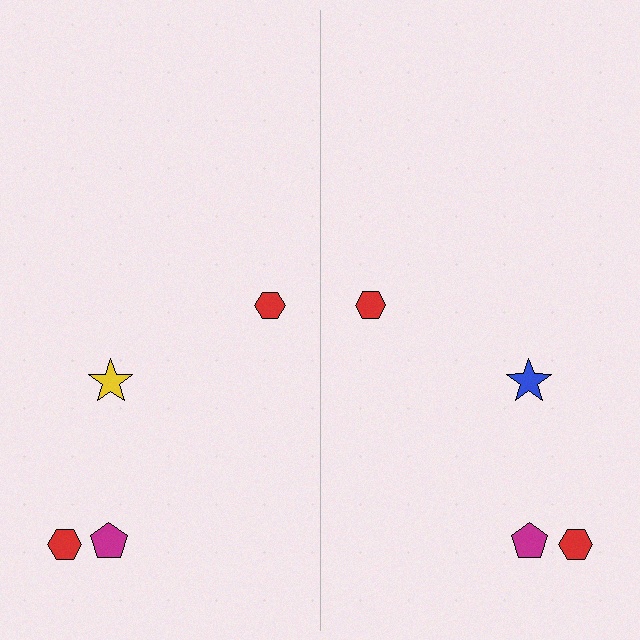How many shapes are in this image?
There are 8 shapes in this image.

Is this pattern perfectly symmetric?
No, the pattern is not perfectly symmetric. The blue star on the right side breaks the symmetry — its mirror counterpart is yellow.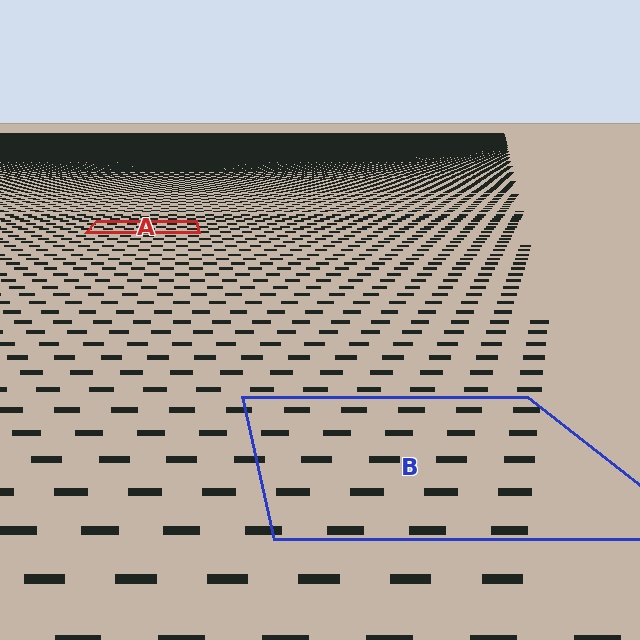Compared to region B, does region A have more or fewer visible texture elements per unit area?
Region A has more texture elements per unit area — they are packed more densely because it is farther away.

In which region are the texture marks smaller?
The texture marks are smaller in region A, because it is farther away.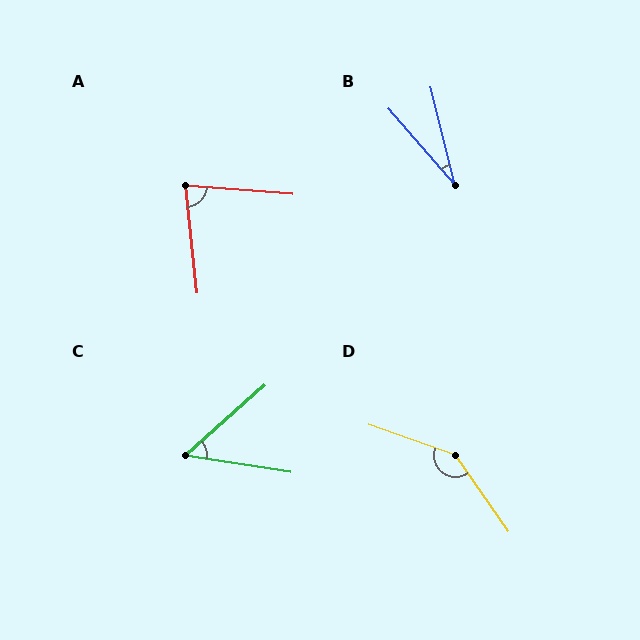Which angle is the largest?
D, at approximately 144 degrees.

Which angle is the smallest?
B, at approximately 27 degrees.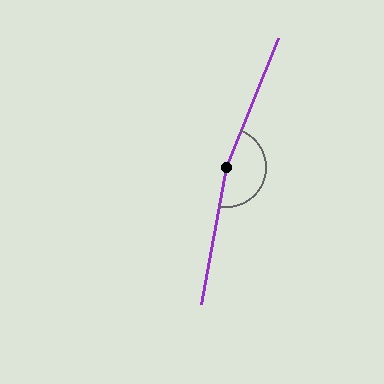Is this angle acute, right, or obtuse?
It is obtuse.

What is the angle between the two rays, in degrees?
Approximately 168 degrees.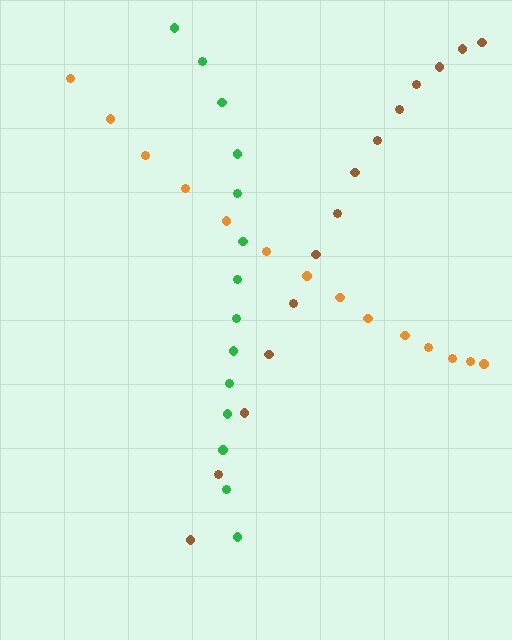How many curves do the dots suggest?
There are 3 distinct paths.